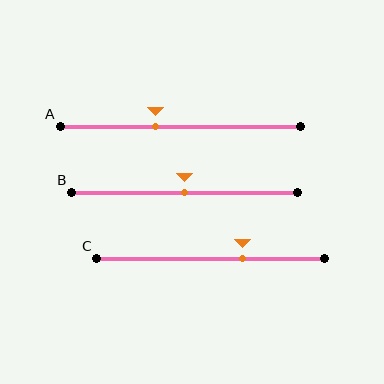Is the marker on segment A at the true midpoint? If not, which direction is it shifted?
No, the marker on segment A is shifted to the left by about 10% of the segment length.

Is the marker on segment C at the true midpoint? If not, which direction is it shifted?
No, the marker on segment C is shifted to the right by about 14% of the segment length.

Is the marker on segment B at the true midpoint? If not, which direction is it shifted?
Yes, the marker on segment B is at the true midpoint.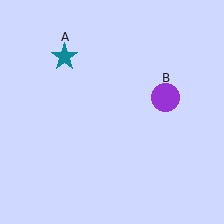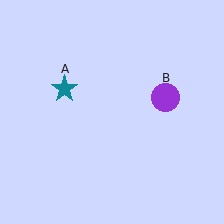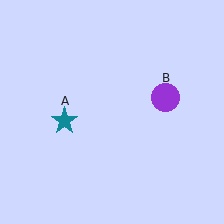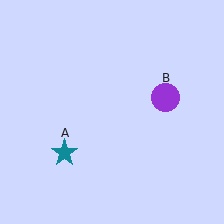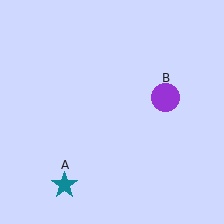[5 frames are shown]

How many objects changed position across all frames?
1 object changed position: teal star (object A).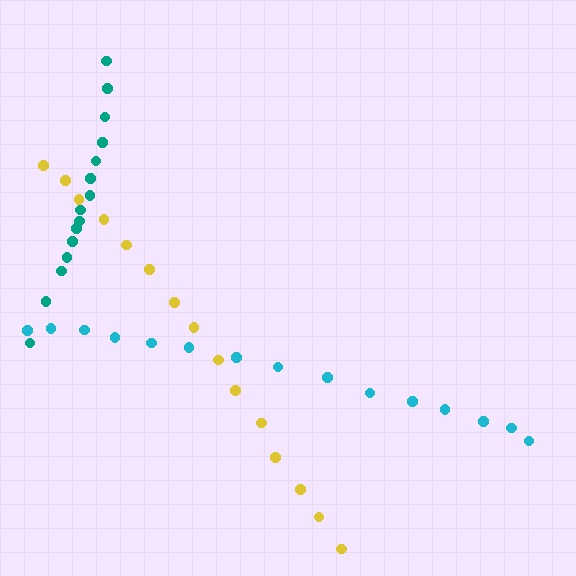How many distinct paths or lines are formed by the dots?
There are 3 distinct paths.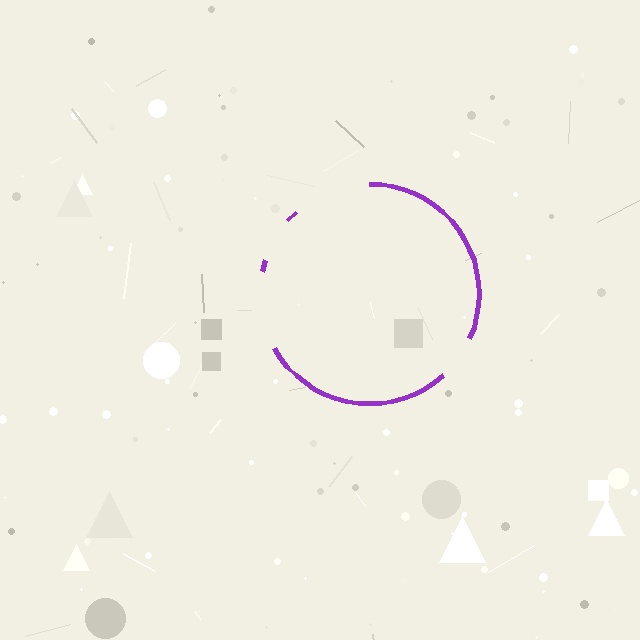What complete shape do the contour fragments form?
The contour fragments form a circle.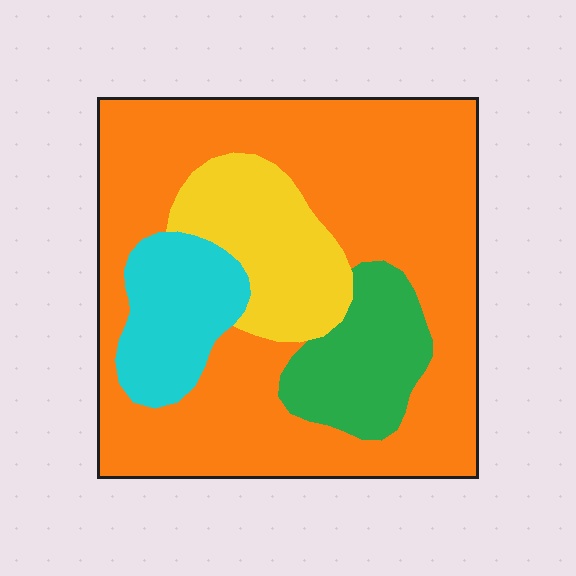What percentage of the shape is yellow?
Yellow covers 14% of the shape.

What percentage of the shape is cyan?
Cyan covers roughly 10% of the shape.